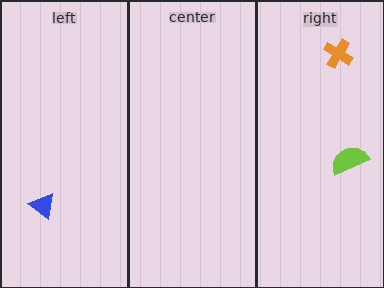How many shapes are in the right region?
2.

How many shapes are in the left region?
1.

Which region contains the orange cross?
The right region.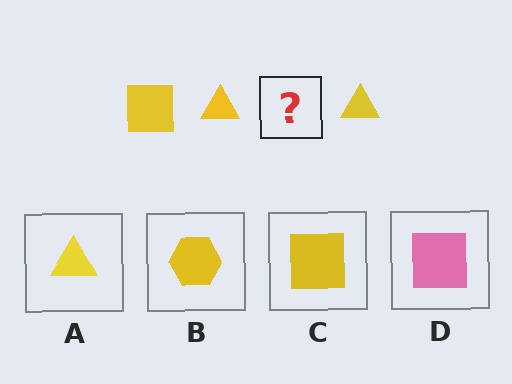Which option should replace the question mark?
Option C.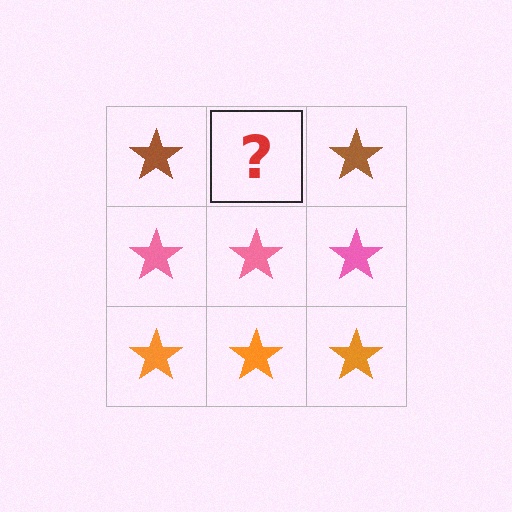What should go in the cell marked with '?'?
The missing cell should contain a brown star.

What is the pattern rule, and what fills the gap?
The rule is that each row has a consistent color. The gap should be filled with a brown star.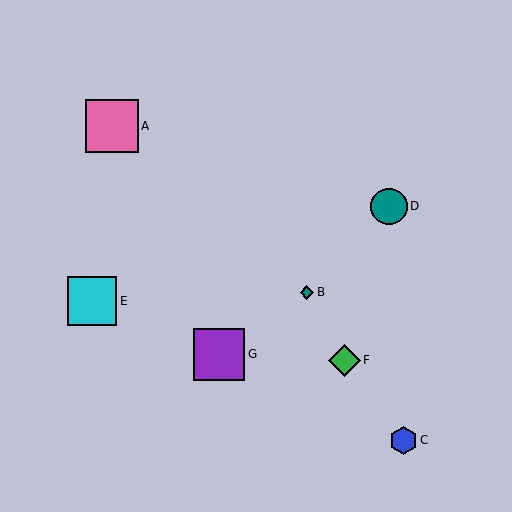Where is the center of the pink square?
The center of the pink square is at (112, 126).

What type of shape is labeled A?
Shape A is a pink square.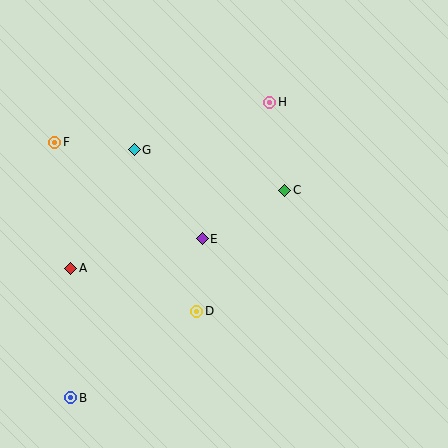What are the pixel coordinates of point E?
Point E is at (202, 239).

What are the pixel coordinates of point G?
Point G is at (134, 150).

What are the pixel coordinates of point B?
Point B is at (70, 397).